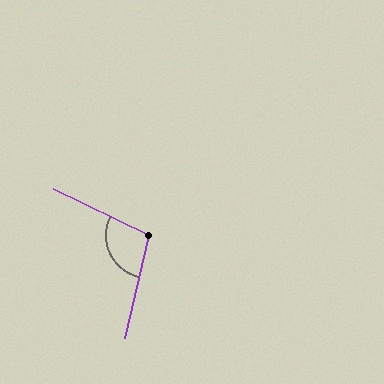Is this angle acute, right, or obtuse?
It is obtuse.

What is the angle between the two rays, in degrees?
Approximately 102 degrees.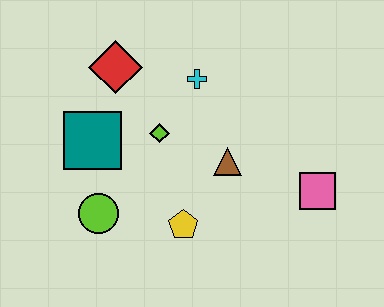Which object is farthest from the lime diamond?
The pink square is farthest from the lime diamond.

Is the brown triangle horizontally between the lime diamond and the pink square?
Yes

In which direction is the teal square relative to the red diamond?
The teal square is below the red diamond.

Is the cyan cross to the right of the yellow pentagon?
Yes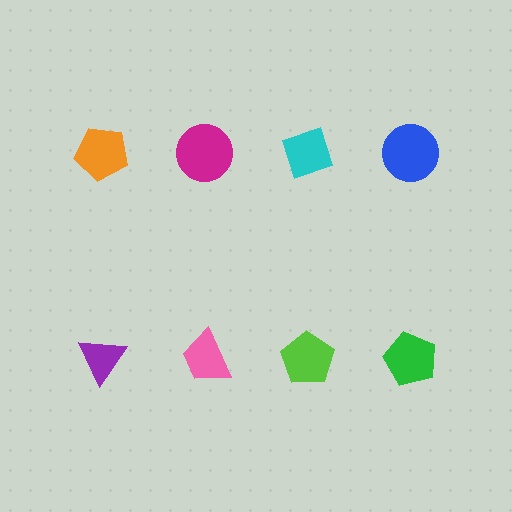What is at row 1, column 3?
A cyan diamond.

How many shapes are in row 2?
4 shapes.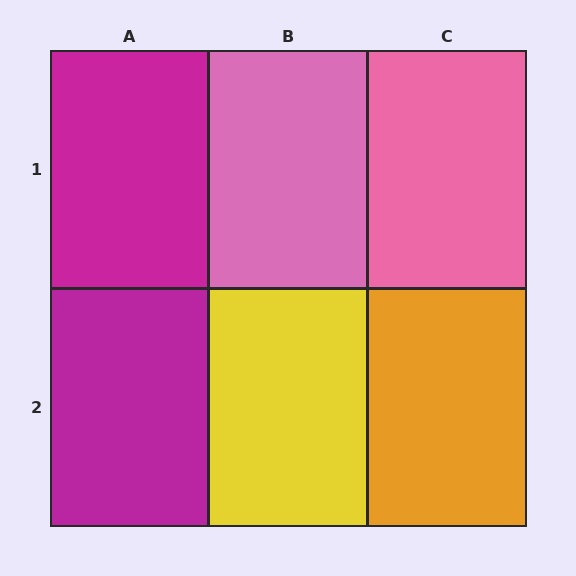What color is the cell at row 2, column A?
Magenta.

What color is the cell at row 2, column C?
Orange.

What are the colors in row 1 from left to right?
Magenta, pink, pink.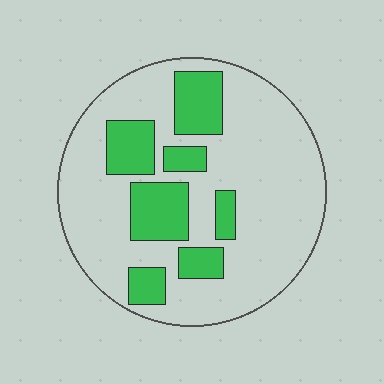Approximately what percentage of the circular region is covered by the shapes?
Approximately 25%.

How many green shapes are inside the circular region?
7.